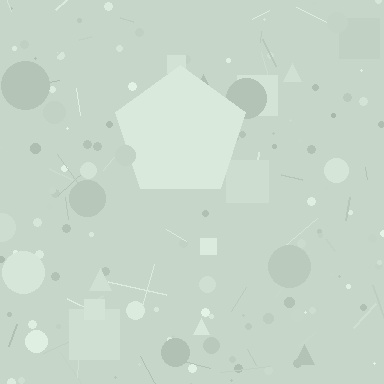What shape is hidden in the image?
A pentagon is hidden in the image.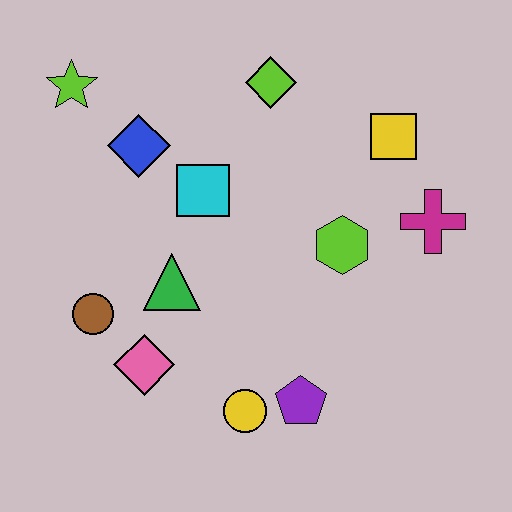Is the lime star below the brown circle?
No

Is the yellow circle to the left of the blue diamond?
No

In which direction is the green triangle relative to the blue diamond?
The green triangle is below the blue diamond.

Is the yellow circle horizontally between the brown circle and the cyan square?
No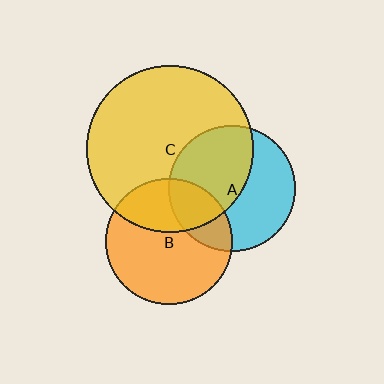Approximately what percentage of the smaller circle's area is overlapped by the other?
Approximately 35%.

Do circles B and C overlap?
Yes.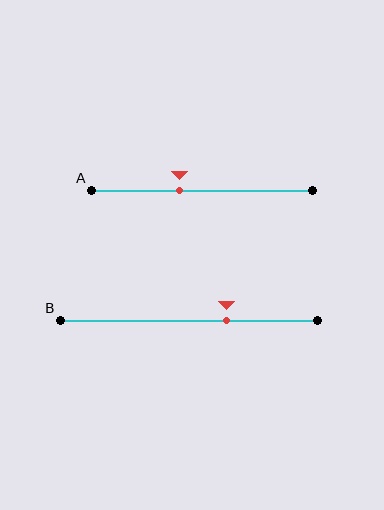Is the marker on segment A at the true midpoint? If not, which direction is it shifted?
No, the marker on segment A is shifted to the left by about 10% of the segment length.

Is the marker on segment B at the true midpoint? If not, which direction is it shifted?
No, the marker on segment B is shifted to the right by about 15% of the segment length.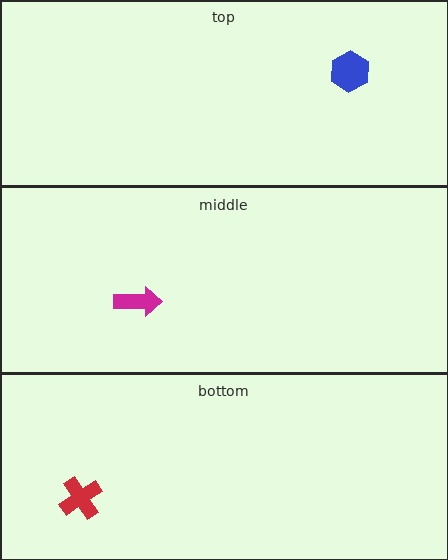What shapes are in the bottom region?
The red cross.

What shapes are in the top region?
The blue hexagon.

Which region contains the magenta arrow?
The middle region.